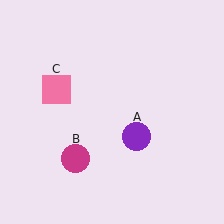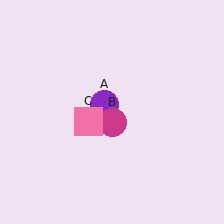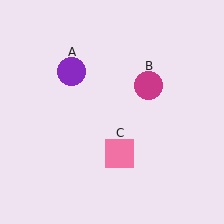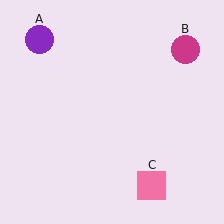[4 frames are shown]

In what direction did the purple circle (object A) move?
The purple circle (object A) moved up and to the left.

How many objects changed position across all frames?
3 objects changed position: purple circle (object A), magenta circle (object B), pink square (object C).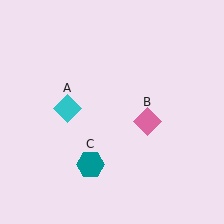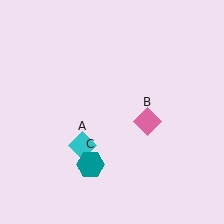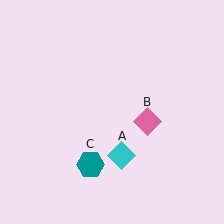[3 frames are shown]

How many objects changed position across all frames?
1 object changed position: cyan diamond (object A).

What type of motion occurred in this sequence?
The cyan diamond (object A) rotated counterclockwise around the center of the scene.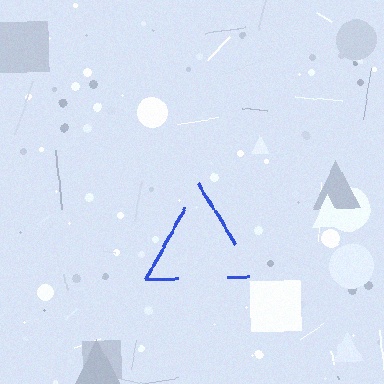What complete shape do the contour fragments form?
The contour fragments form a triangle.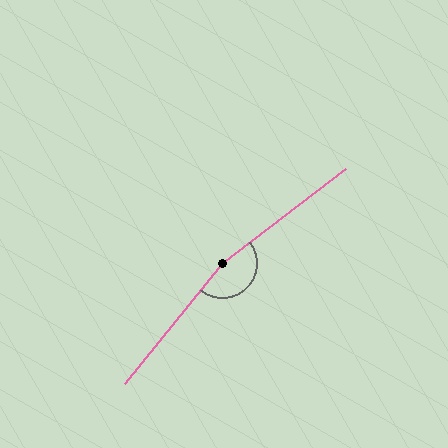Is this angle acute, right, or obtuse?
It is obtuse.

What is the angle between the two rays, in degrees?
Approximately 166 degrees.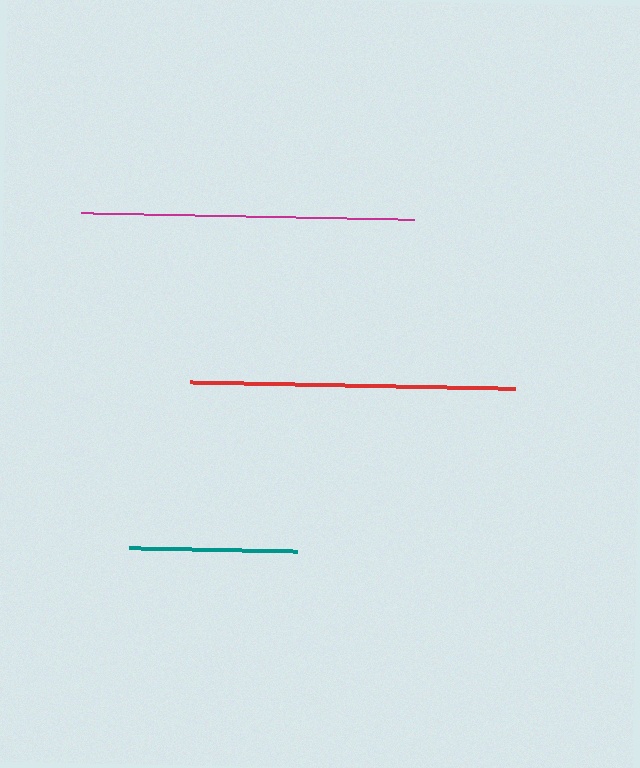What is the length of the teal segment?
The teal segment is approximately 168 pixels long.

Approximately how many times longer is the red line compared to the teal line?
The red line is approximately 1.9 times the length of the teal line.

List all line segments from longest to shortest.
From longest to shortest: magenta, red, teal.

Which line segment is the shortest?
The teal line is the shortest at approximately 168 pixels.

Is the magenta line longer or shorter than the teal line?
The magenta line is longer than the teal line.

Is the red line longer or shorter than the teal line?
The red line is longer than the teal line.